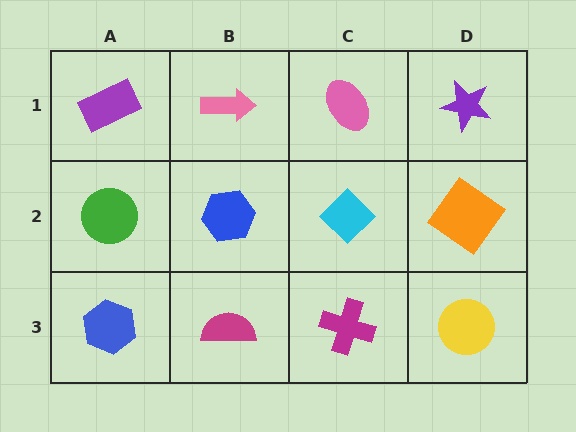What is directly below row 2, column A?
A blue hexagon.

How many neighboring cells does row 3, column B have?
3.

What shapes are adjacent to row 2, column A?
A purple rectangle (row 1, column A), a blue hexagon (row 3, column A), a blue hexagon (row 2, column B).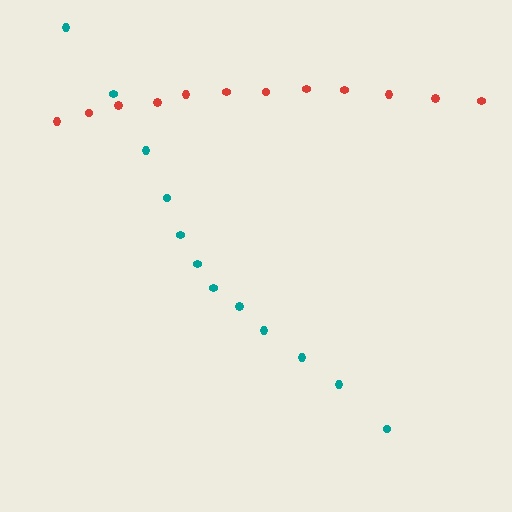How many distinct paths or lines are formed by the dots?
There are 2 distinct paths.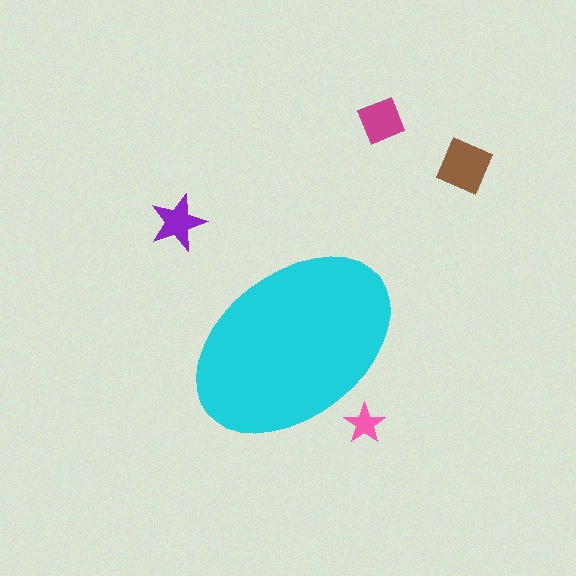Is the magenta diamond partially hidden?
No, the magenta diamond is fully visible.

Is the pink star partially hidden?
Yes, the pink star is partially hidden behind the cyan ellipse.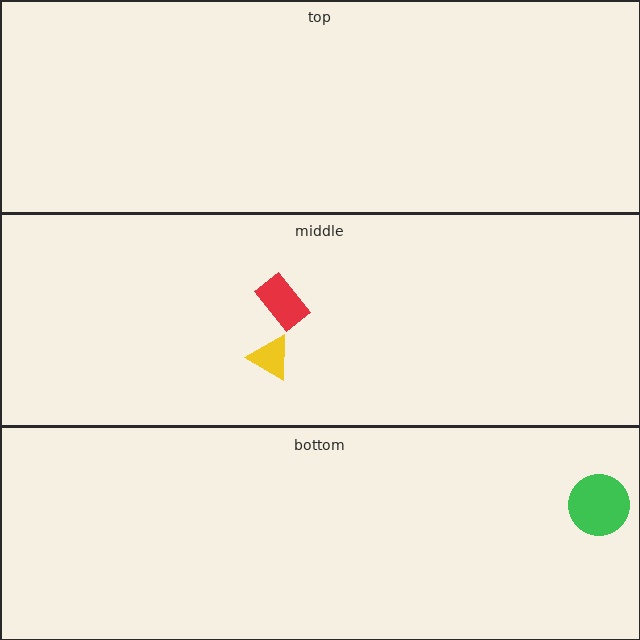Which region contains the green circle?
The bottom region.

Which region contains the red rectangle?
The middle region.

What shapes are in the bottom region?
The green circle.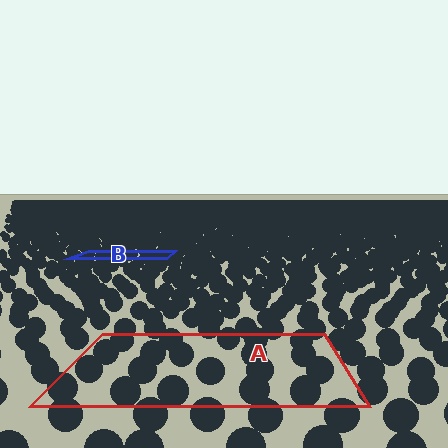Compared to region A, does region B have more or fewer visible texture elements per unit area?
Region B has more texture elements per unit area — they are packed more densely because it is farther away.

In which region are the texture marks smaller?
The texture marks are smaller in region B, because it is farther away.